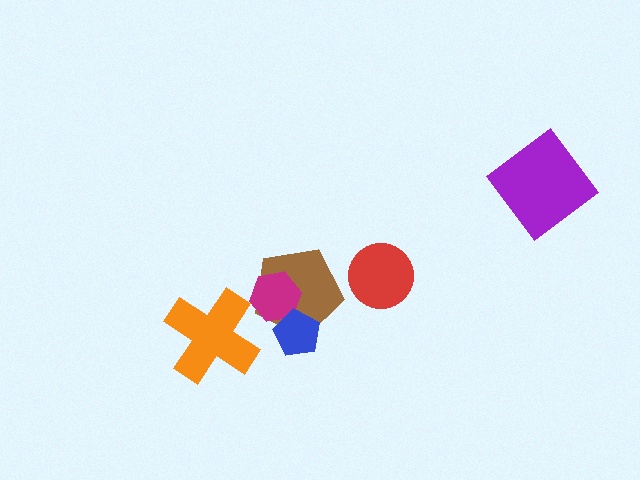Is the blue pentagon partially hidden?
No, no other shape covers it.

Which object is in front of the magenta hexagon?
The blue pentagon is in front of the magenta hexagon.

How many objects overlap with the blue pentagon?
2 objects overlap with the blue pentagon.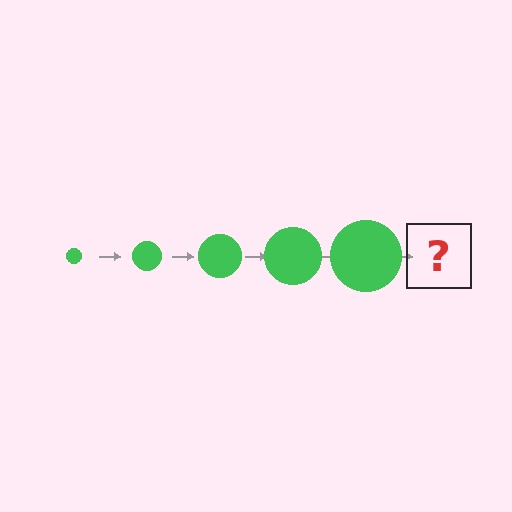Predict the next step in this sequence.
The next step is a green circle, larger than the previous one.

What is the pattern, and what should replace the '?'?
The pattern is that the circle gets progressively larger each step. The '?' should be a green circle, larger than the previous one.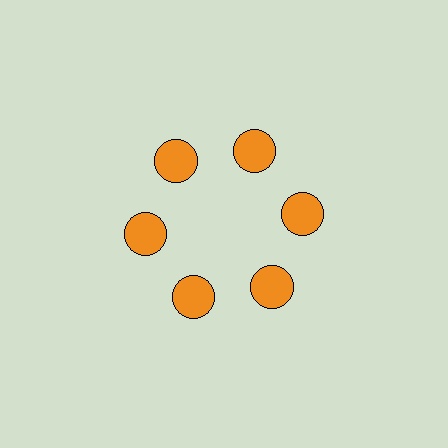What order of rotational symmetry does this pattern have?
This pattern has 6-fold rotational symmetry.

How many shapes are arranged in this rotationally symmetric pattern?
There are 6 shapes, arranged in 6 groups of 1.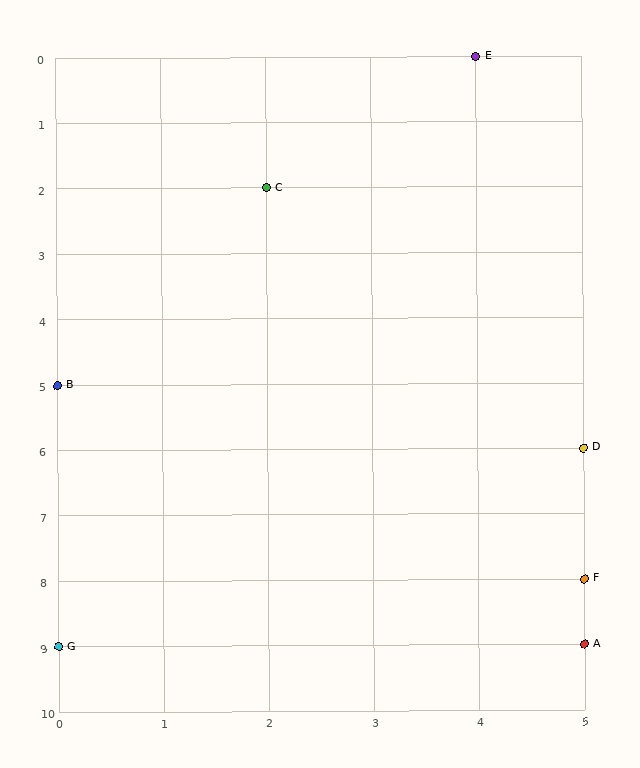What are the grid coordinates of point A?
Point A is at grid coordinates (5, 9).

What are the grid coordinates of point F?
Point F is at grid coordinates (5, 8).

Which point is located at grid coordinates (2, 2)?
Point C is at (2, 2).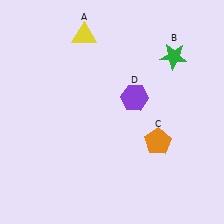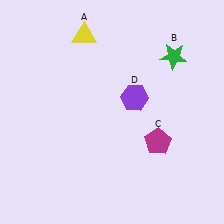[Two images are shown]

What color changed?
The pentagon (C) changed from orange in Image 1 to magenta in Image 2.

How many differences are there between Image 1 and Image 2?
There is 1 difference between the two images.